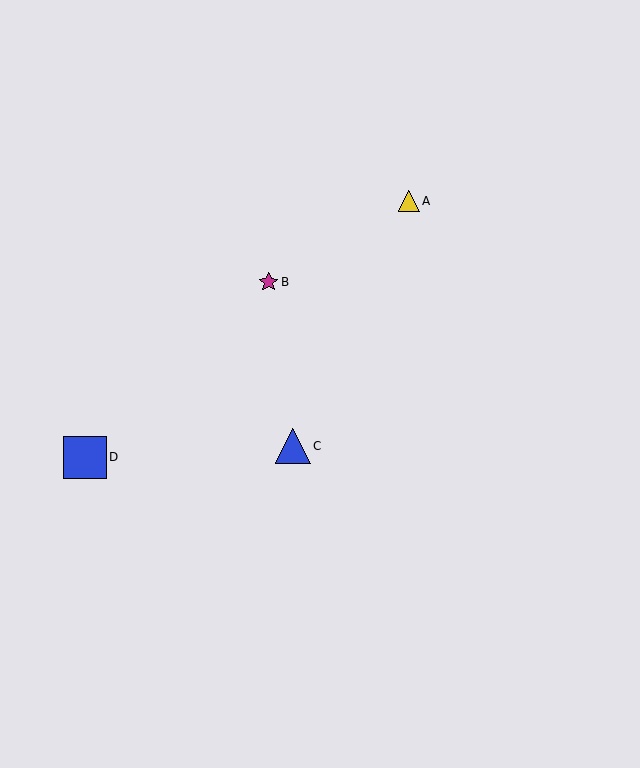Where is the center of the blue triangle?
The center of the blue triangle is at (293, 446).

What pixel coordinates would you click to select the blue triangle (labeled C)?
Click at (293, 446) to select the blue triangle C.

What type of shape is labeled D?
Shape D is a blue square.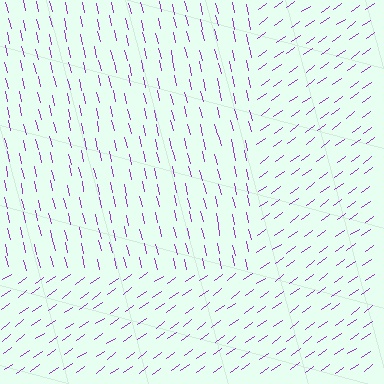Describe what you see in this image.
The image is filled with small purple line segments. A rectangle region in the image has lines oriented differently from the surrounding lines, creating a visible texture boundary.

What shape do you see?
I see a rectangle.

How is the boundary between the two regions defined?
The boundary is defined purely by a change in line orientation (approximately 67 degrees difference). All lines are the same color and thickness.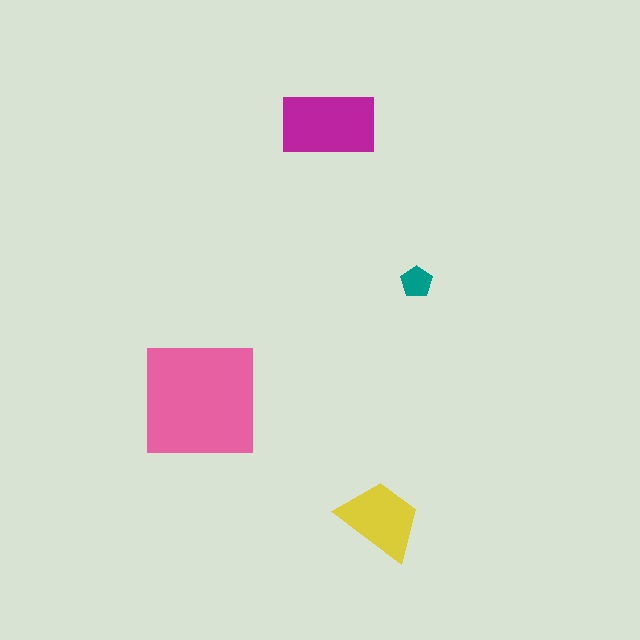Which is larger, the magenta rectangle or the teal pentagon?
The magenta rectangle.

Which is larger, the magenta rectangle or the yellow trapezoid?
The magenta rectangle.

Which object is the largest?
The pink square.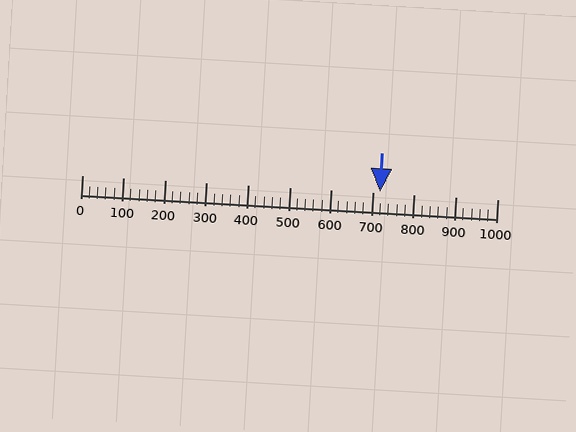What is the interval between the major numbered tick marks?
The major tick marks are spaced 100 units apart.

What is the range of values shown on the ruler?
The ruler shows values from 0 to 1000.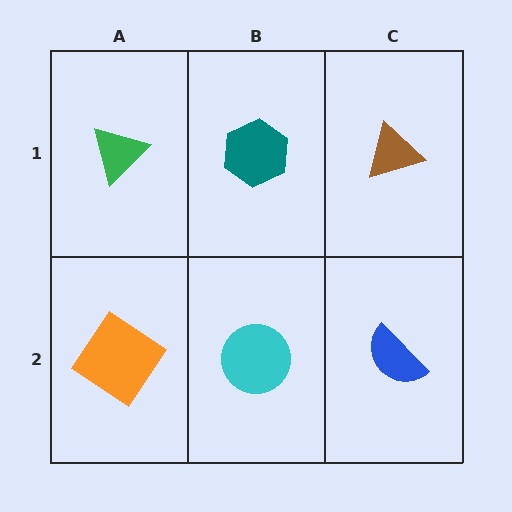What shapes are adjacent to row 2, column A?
A green triangle (row 1, column A), a cyan circle (row 2, column B).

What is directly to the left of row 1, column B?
A green triangle.